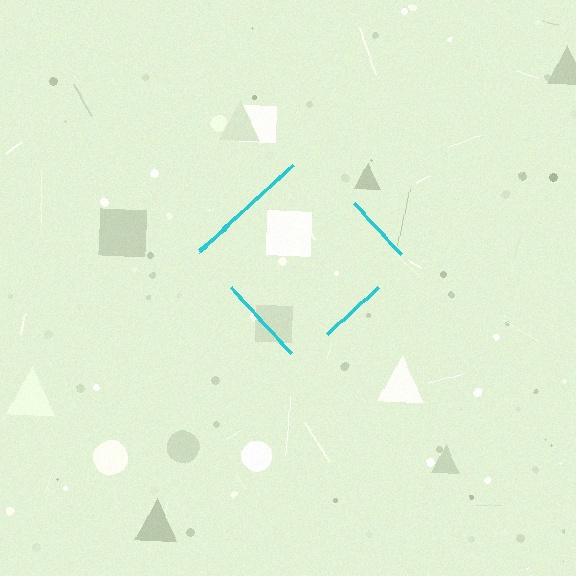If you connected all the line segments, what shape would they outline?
They would outline a diamond.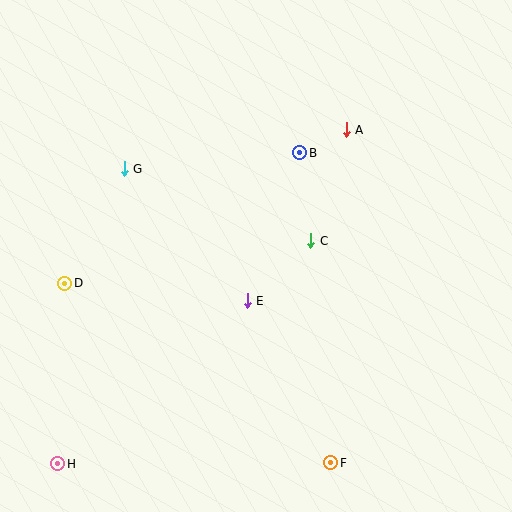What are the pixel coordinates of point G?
Point G is at (124, 169).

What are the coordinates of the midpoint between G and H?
The midpoint between G and H is at (91, 316).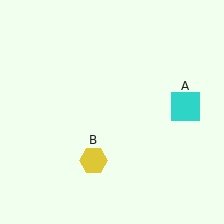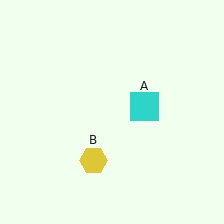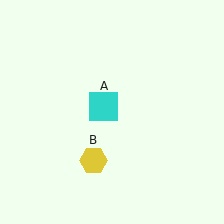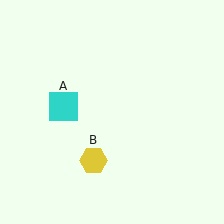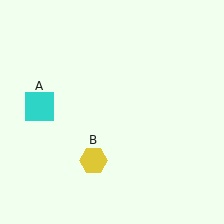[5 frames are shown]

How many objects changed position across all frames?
1 object changed position: cyan square (object A).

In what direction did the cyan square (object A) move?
The cyan square (object A) moved left.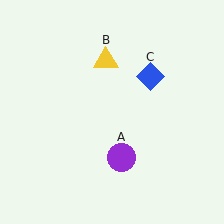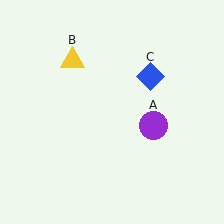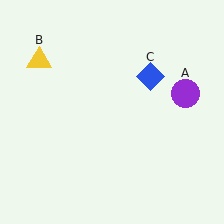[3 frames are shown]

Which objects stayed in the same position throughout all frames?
Blue diamond (object C) remained stationary.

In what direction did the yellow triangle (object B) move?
The yellow triangle (object B) moved left.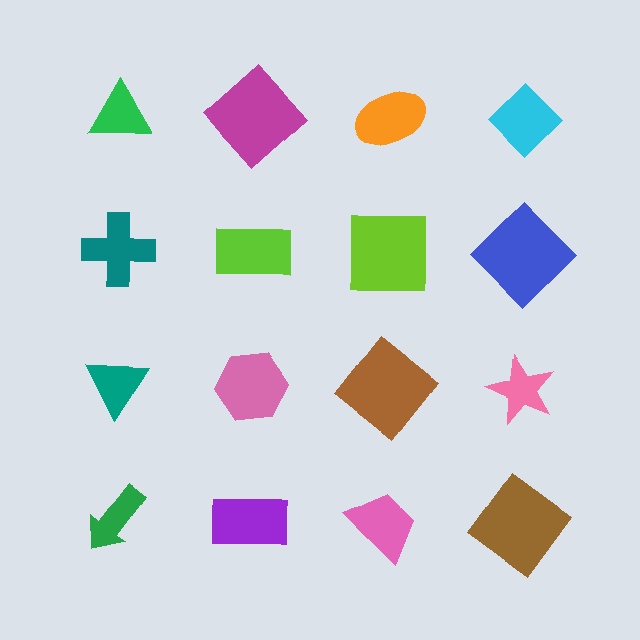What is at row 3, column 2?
A pink hexagon.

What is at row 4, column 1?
A green arrow.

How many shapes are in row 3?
4 shapes.